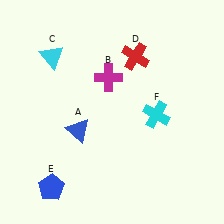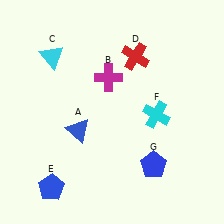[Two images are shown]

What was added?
A blue pentagon (G) was added in Image 2.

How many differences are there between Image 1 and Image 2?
There is 1 difference between the two images.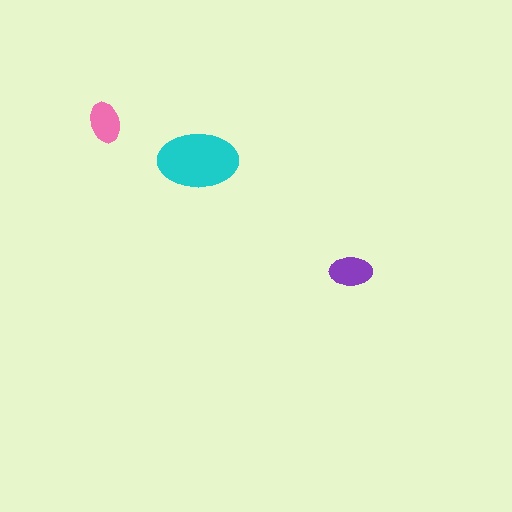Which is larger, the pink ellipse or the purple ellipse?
The purple one.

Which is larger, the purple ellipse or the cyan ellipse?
The cyan one.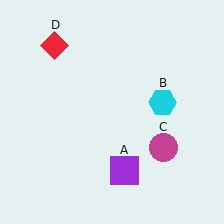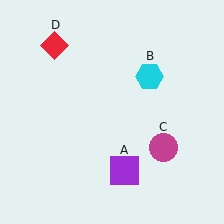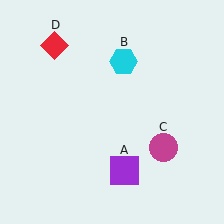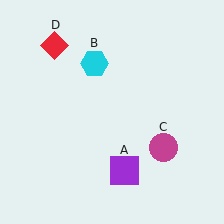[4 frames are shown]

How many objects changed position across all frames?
1 object changed position: cyan hexagon (object B).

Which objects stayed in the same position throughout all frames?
Purple square (object A) and magenta circle (object C) and red diamond (object D) remained stationary.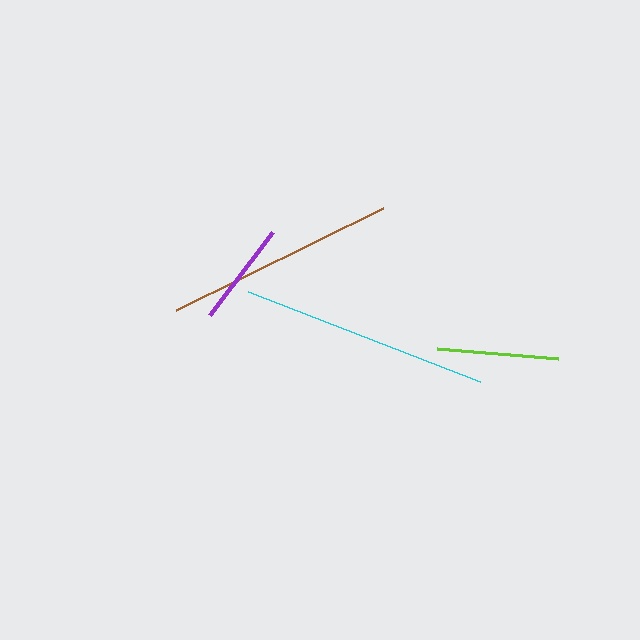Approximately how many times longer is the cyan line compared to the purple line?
The cyan line is approximately 2.4 times the length of the purple line.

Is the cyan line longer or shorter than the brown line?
The cyan line is longer than the brown line.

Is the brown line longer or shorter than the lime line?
The brown line is longer than the lime line.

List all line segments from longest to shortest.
From longest to shortest: cyan, brown, lime, purple.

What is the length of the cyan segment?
The cyan segment is approximately 249 pixels long.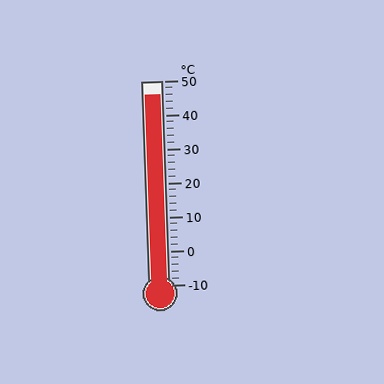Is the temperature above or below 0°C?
The temperature is above 0°C.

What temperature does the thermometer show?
The thermometer shows approximately 46°C.